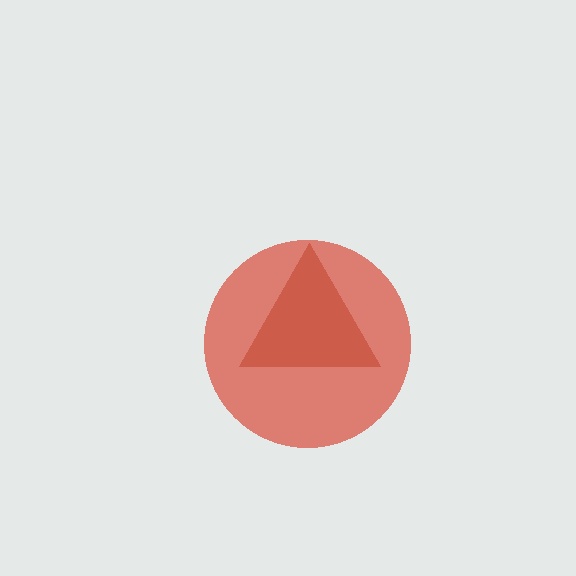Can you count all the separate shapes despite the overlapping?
Yes, there are 2 separate shapes.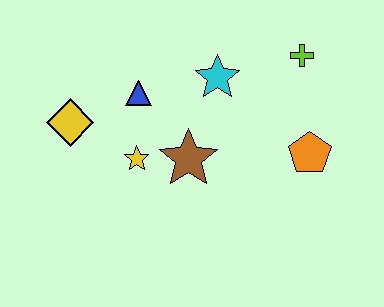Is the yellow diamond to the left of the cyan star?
Yes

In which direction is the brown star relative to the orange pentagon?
The brown star is to the left of the orange pentagon.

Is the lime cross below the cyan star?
No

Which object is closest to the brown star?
The yellow star is closest to the brown star.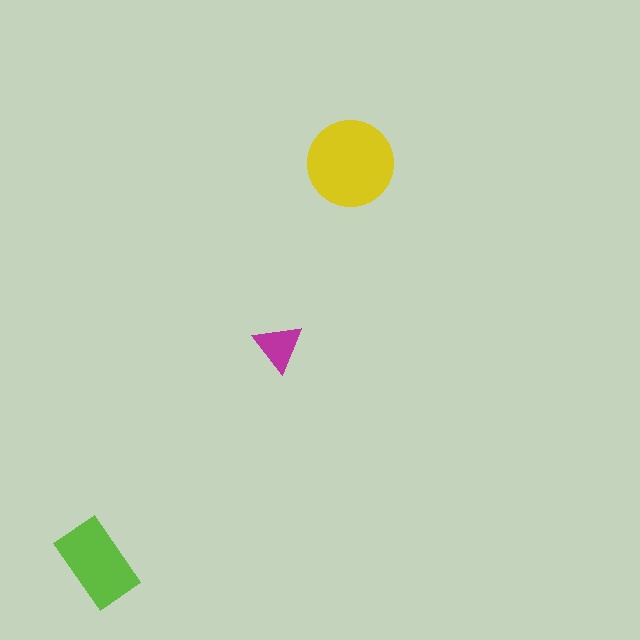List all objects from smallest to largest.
The magenta triangle, the lime rectangle, the yellow circle.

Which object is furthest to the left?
The lime rectangle is leftmost.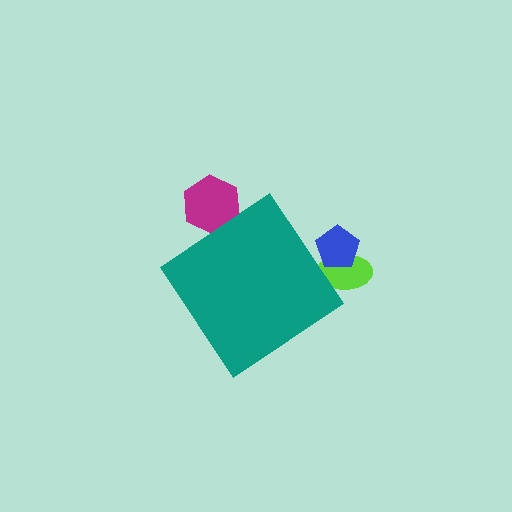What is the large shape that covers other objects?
A teal diamond.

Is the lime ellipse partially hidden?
Yes, the lime ellipse is partially hidden behind the teal diamond.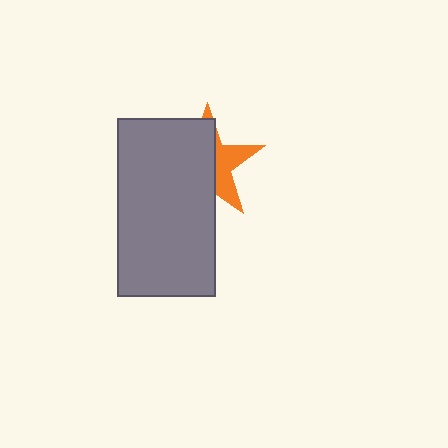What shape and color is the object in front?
The object in front is a gray rectangle.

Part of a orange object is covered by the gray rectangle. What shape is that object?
It is a star.